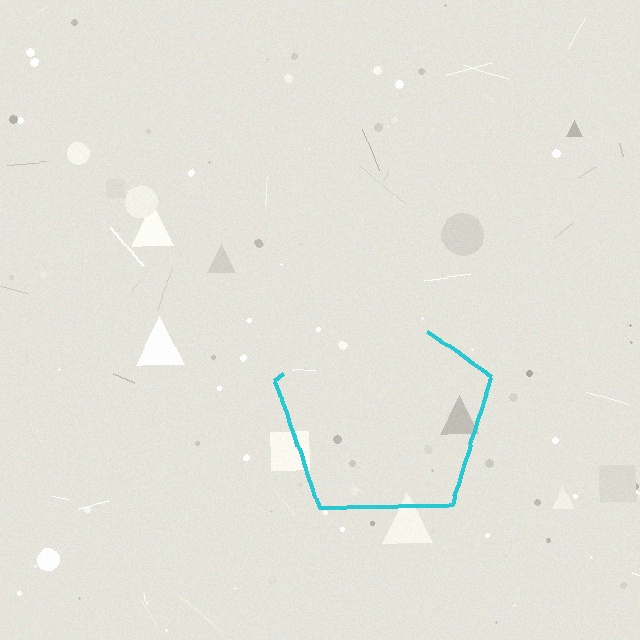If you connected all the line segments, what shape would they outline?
They would outline a pentagon.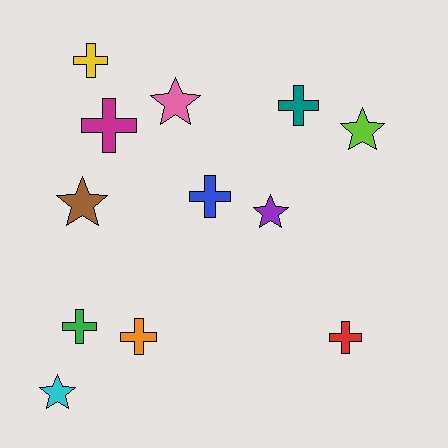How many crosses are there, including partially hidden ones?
There are 7 crosses.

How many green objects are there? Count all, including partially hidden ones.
There is 1 green object.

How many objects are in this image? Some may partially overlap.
There are 12 objects.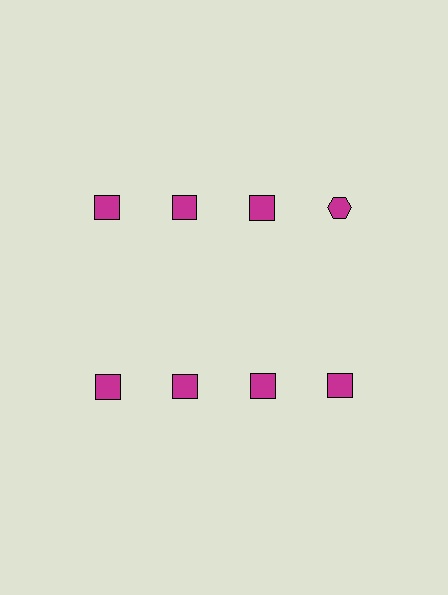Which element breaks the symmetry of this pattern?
The magenta hexagon in the top row, second from right column breaks the symmetry. All other shapes are magenta squares.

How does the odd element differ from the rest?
It has a different shape: hexagon instead of square.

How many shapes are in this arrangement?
There are 8 shapes arranged in a grid pattern.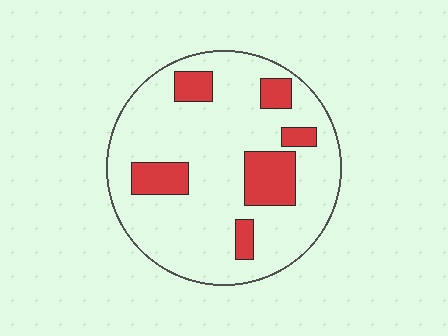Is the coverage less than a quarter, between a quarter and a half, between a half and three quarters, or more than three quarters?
Less than a quarter.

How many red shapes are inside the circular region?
6.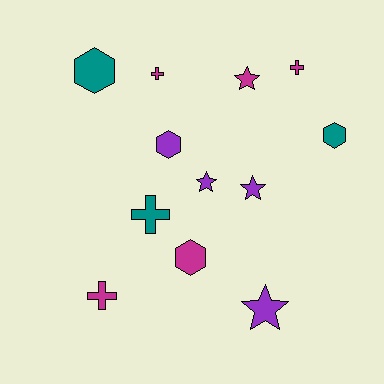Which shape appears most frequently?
Cross, with 4 objects.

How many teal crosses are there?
There is 1 teal cross.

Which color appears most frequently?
Magenta, with 5 objects.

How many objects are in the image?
There are 12 objects.